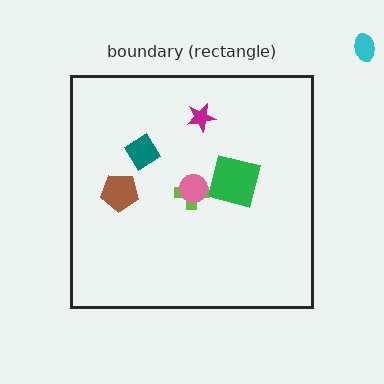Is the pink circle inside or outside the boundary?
Inside.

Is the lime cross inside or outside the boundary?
Inside.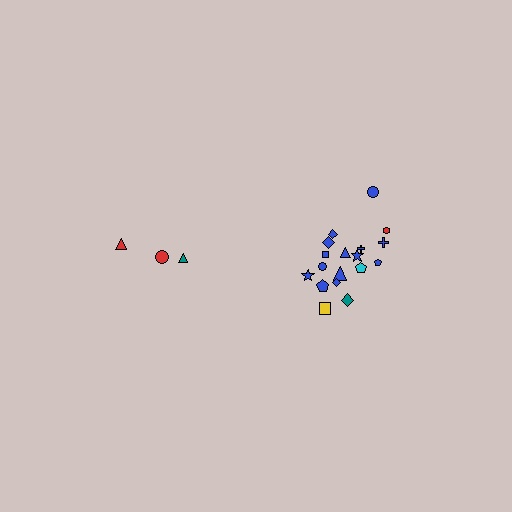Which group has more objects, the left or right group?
The right group.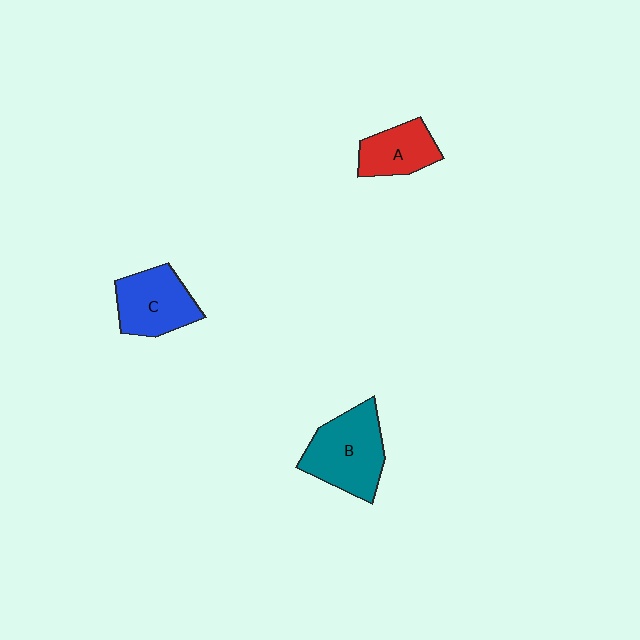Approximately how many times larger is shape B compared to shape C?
Approximately 1.2 times.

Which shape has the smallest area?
Shape A (red).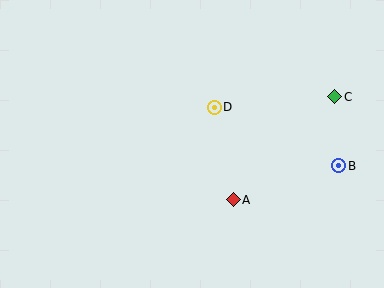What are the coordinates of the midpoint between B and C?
The midpoint between B and C is at (337, 131).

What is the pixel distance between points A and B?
The distance between A and B is 111 pixels.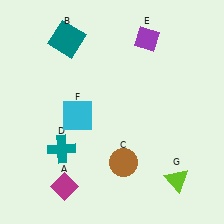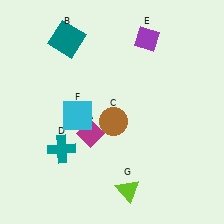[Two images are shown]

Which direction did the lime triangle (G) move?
The lime triangle (G) moved left.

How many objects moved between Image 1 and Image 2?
3 objects moved between the two images.